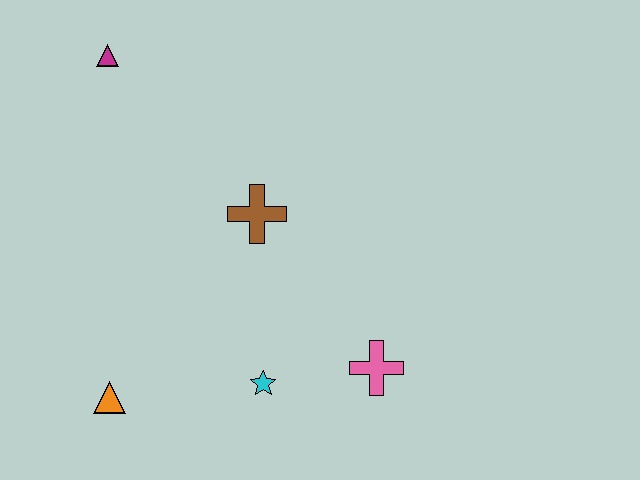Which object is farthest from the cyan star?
The magenta triangle is farthest from the cyan star.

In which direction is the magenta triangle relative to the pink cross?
The magenta triangle is above the pink cross.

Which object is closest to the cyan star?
The pink cross is closest to the cyan star.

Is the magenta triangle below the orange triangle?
No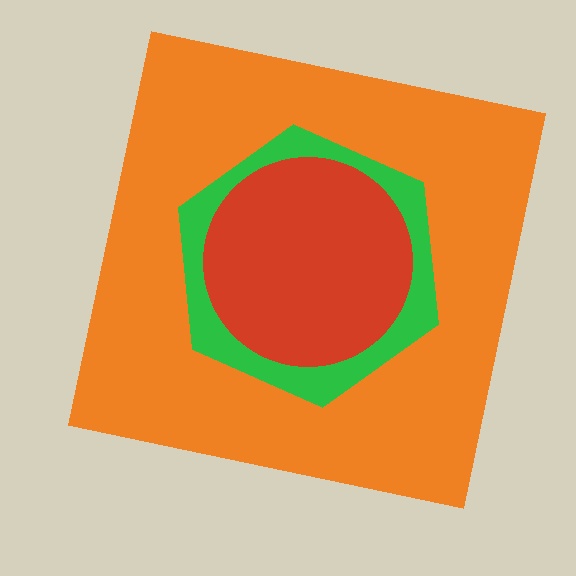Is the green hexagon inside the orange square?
Yes.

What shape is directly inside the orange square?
The green hexagon.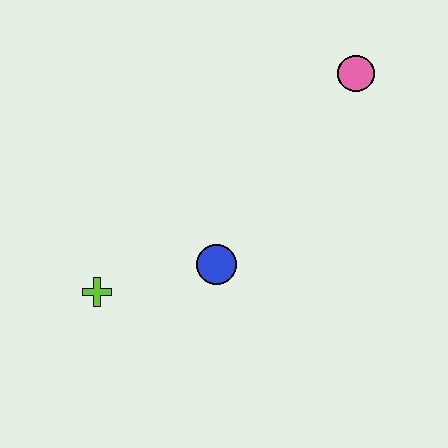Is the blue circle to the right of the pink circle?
No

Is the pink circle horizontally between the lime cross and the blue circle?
No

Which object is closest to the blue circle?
The lime cross is closest to the blue circle.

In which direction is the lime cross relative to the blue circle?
The lime cross is to the left of the blue circle.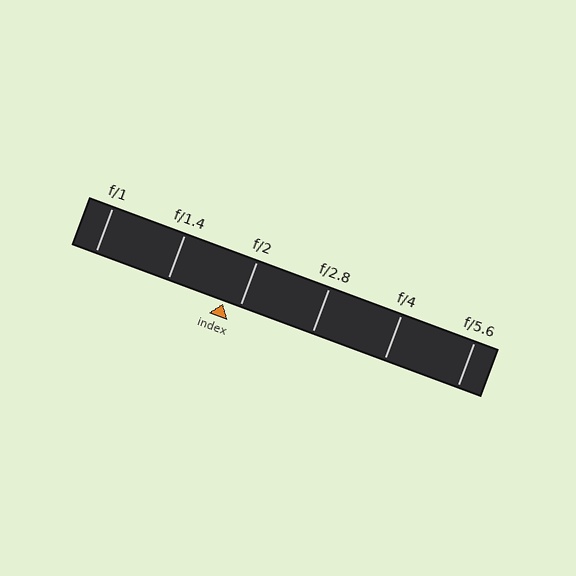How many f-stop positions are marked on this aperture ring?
There are 6 f-stop positions marked.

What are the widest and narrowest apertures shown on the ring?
The widest aperture shown is f/1 and the narrowest is f/5.6.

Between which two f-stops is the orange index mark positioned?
The index mark is between f/1.4 and f/2.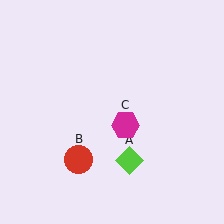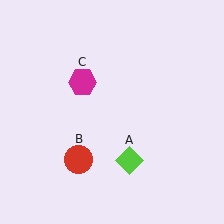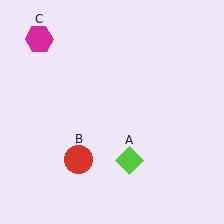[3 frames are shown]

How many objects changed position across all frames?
1 object changed position: magenta hexagon (object C).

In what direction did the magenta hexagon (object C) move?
The magenta hexagon (object C) moved up and to the left.